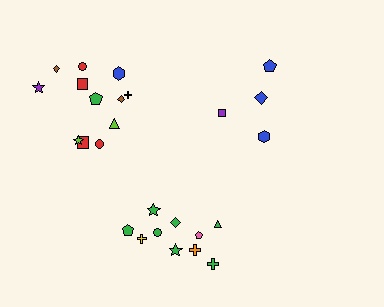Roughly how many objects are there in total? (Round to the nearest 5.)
Roughly 25 objects in total.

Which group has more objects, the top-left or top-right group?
The top-left group.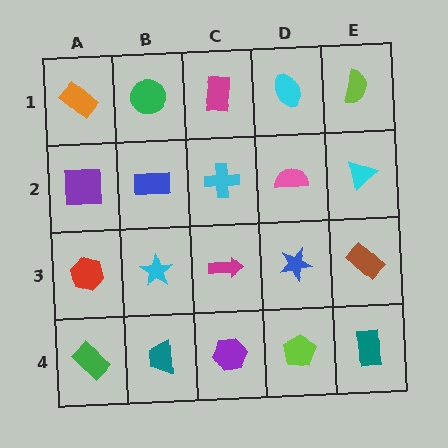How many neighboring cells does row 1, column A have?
2.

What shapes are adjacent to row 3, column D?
A pink semicircle (row 2, column D), a lime pentagon (row 4, column D), a magenta arrow (row 3, column C), a brown rectangle (row 3, column E).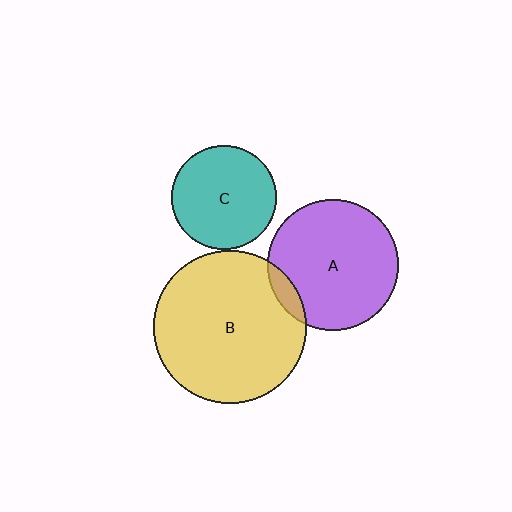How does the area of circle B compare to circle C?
Approximately 2.2 times.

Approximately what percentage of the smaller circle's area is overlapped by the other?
Approximately 10%.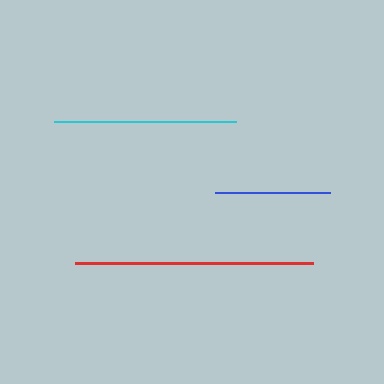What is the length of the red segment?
The red segment is approximately 238 pixels long.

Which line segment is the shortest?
The blue line is the shortest at approximately 115 pixels.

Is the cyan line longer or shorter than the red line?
The red line is longer than the cyan line.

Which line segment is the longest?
The red line is the longest at approximately 238 pixels.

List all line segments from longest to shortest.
From longest to shortest: red, cyan, blue.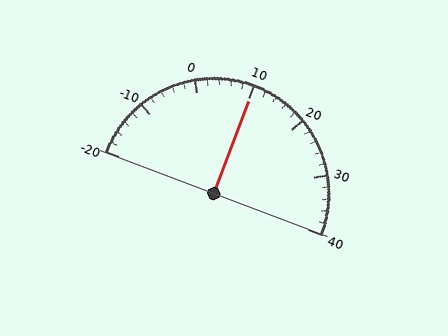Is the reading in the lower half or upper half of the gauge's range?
The reading is in the upper half of the range (-20 to 40).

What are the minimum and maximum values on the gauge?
The gauge ranges from -20 to 40.